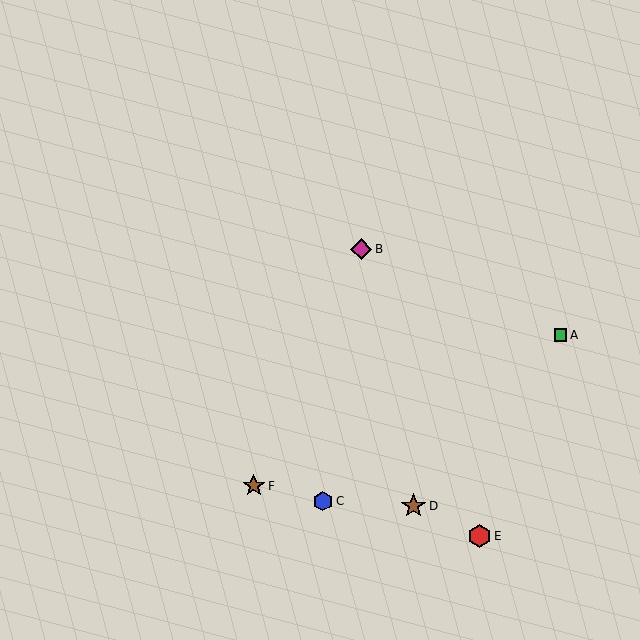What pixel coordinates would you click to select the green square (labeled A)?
Click at (561, 335) to select the green square A.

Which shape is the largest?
The brown star (labeled D) is the largest.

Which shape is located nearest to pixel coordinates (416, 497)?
The brown star (labeled D) at (413, 506) is nearest to that location.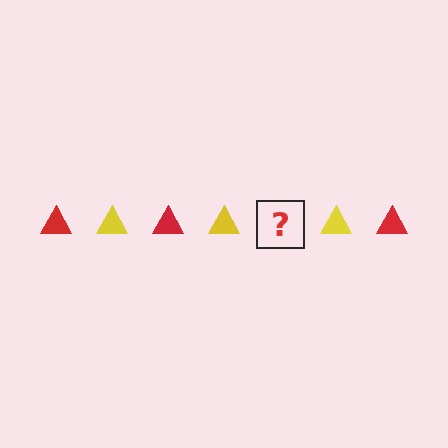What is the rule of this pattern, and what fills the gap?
The rule is that the pattern cycles through red, yellow triangles. The gap should be filled with a red triangle.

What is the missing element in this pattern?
The missing element is a red triangle.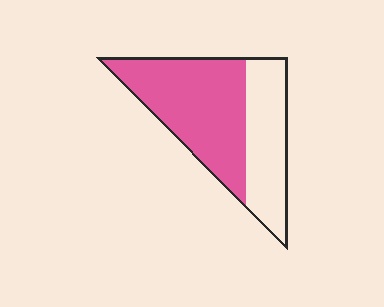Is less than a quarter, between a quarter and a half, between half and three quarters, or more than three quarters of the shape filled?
Between half and three quarters.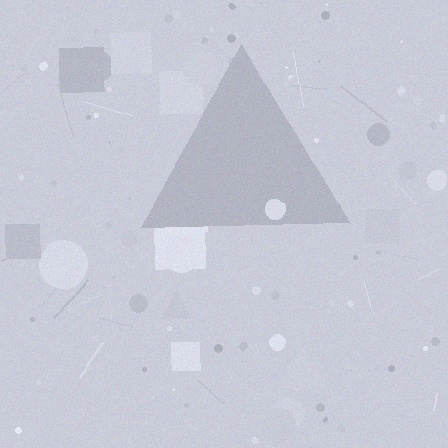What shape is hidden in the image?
A triangle is hidden in the image.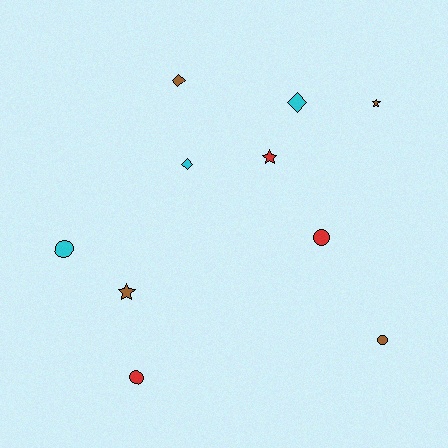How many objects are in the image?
There are 10 objects.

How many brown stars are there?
There are 2 brown stars.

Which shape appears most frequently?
Circle, with 4 objects.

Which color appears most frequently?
Brown, with 4 objects.